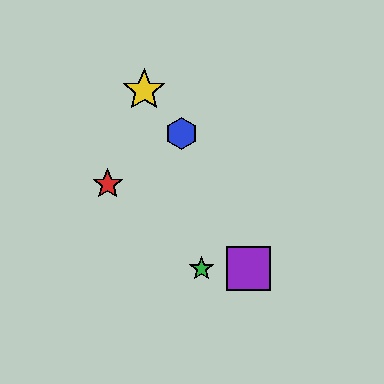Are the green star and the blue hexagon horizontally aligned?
No, the green star is at y≈269 and the blue hexagon is at y≈133.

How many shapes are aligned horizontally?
2 shapes (the green star, the purple square) are aligned horizontally.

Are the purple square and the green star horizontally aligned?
Yes, both are at y≈269.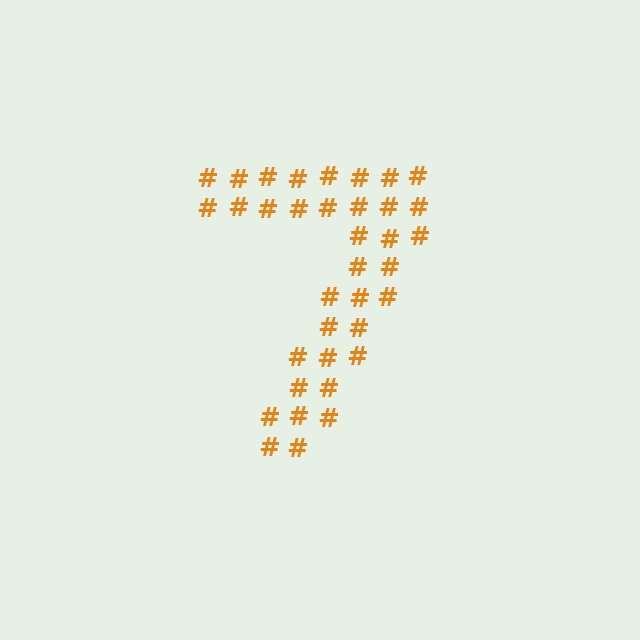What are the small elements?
The small elements are hash symbols.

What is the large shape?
The large shape is the digit 7.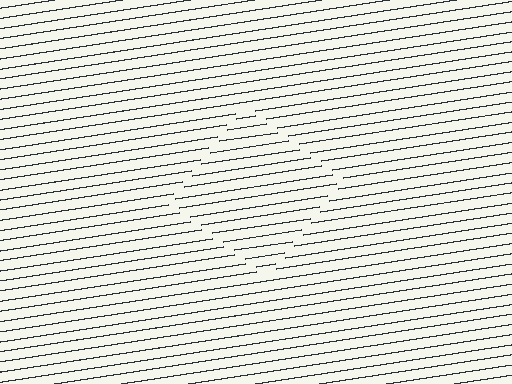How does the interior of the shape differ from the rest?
The interior of the shape contains the same grating, shifted by half a period — the contour is defined by the phase discontinuity where line-ends from the inner and outer gratings abut.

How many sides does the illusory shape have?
4 sides — the line-ends trace a square.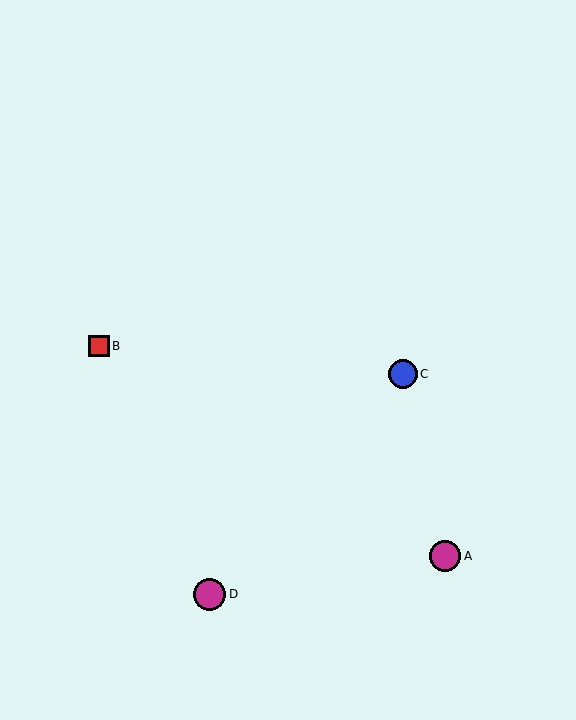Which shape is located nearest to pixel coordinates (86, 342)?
The red square (labeled B) at (99, 346) is nearest to that location.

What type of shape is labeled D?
Shape D is a magenta circle.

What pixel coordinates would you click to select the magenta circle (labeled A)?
Click at (445, 556) to select the magenta circle A.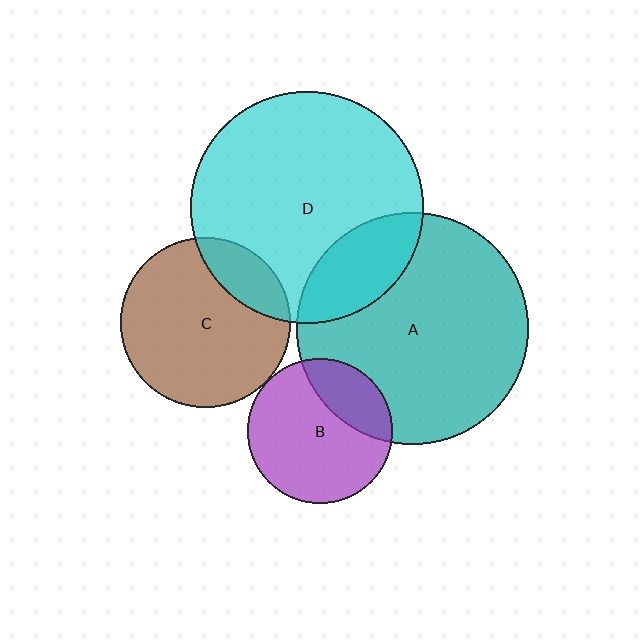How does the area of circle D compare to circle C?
Approximately 1.9 times.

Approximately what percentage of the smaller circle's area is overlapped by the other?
Approximately 20%.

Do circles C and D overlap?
Yes.